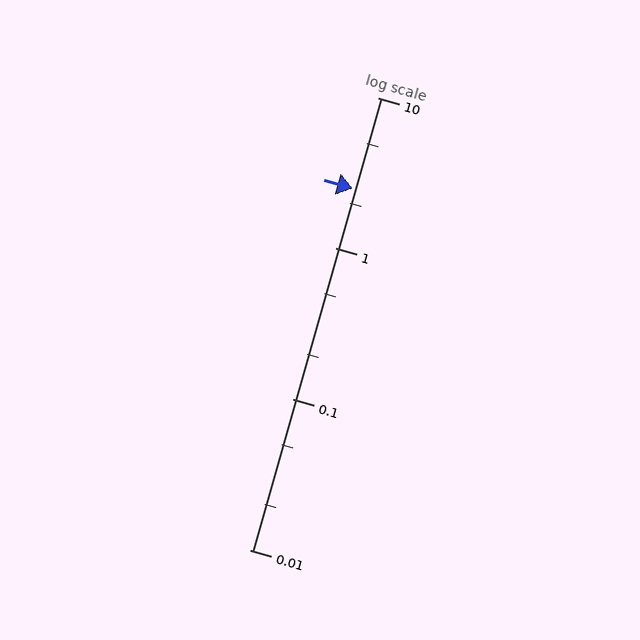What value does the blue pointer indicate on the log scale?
The pointer indicates approximately 2.5.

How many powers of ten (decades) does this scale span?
The scale spans 3 decades, from 0.01 to 10.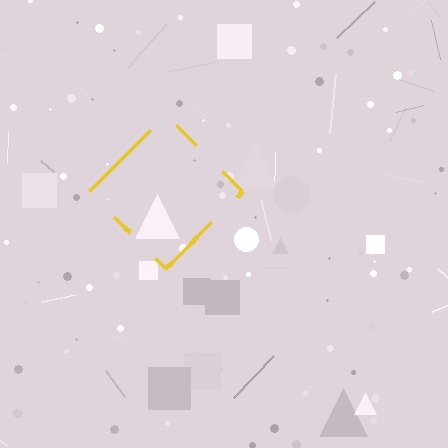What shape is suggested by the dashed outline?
The dashed outline suggests a diamond.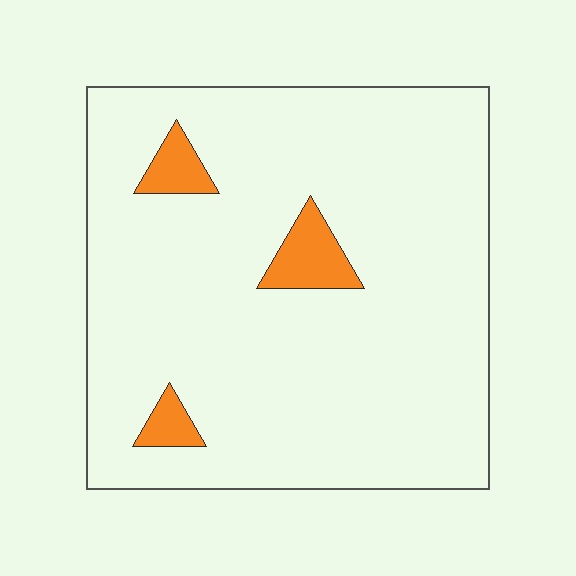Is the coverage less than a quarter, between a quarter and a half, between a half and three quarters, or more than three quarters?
Less than a quarter.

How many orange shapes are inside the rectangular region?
3.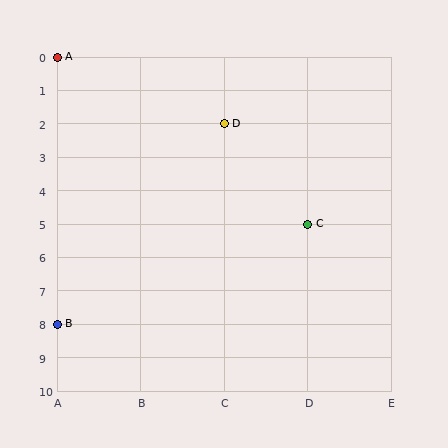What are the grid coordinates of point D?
Point D is at grid coordinates (C, 2).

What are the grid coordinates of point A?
Point A is at grid coordinates (A, 0).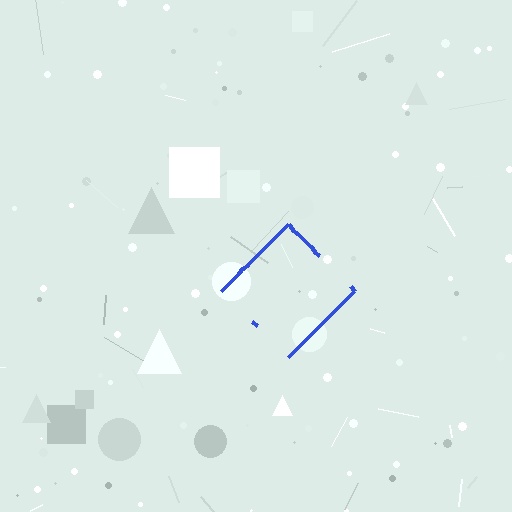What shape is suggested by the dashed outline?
The dashed outline suggests a diamond.